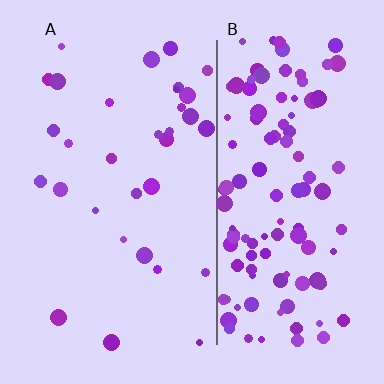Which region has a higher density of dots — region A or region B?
B (the right).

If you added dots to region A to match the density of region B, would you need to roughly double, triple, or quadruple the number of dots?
Approximately quadruple.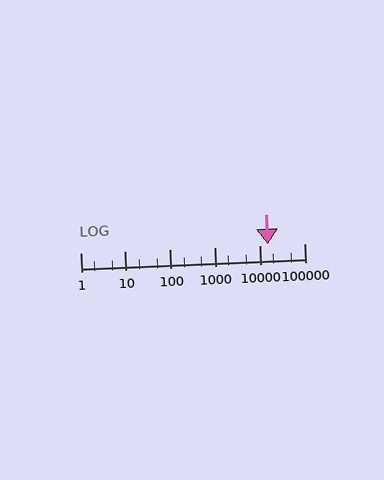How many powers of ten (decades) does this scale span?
The scale spans 5 decades, from 1 to 100000.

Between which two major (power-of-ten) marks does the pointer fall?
The pointer is between 10000 and 100000.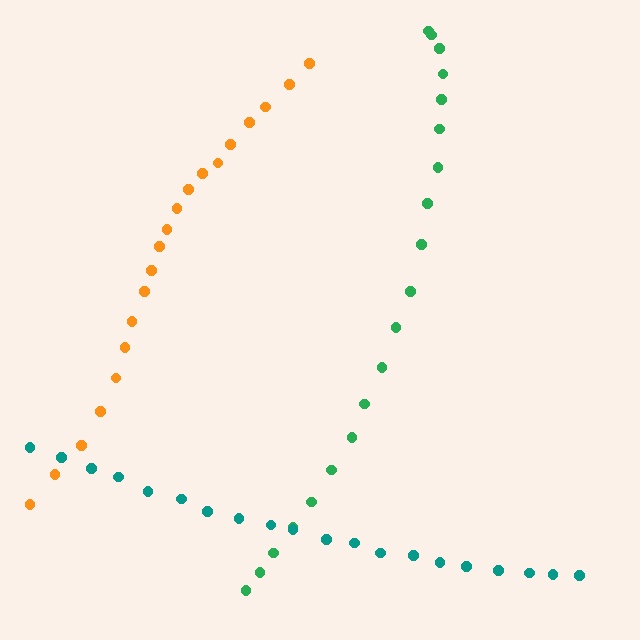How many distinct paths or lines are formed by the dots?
There are 3 distinct paths.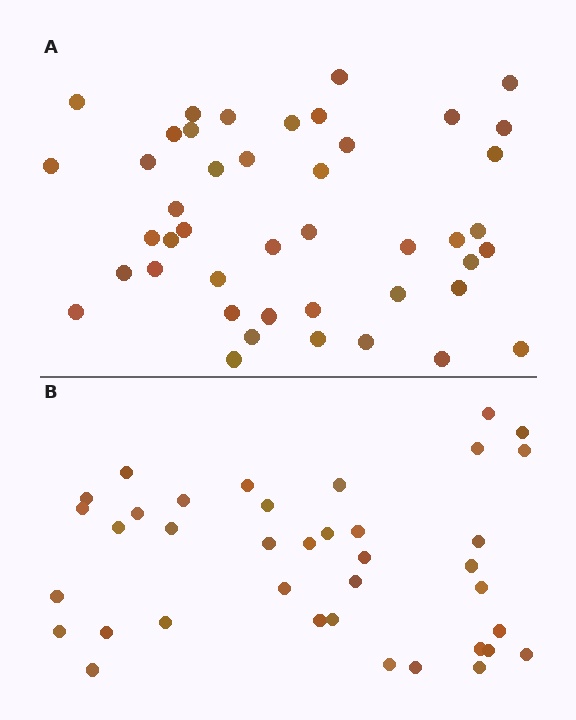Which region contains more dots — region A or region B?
Region A (the top region) has more dots.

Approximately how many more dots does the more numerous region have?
Region A has about 6 more dots than region B.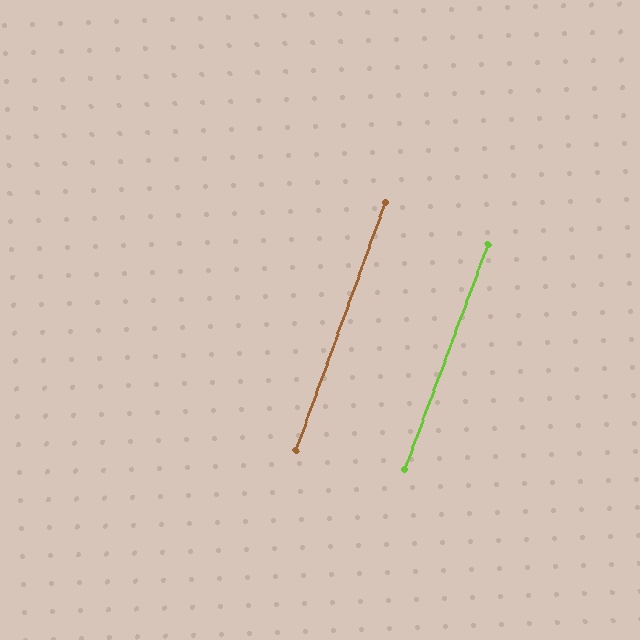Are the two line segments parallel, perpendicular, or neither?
Parallel — their directions differ by only 0.3°.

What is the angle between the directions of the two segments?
Approximately 0 degrees.